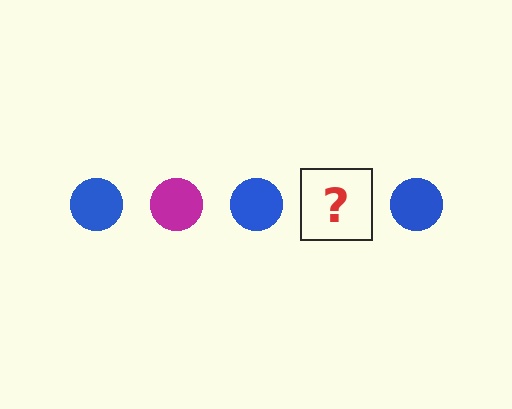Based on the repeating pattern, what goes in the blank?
The blank should be a magenta circle.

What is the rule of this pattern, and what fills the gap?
The rule is that the pattern cycles through blue, magenta circles. The gap should be filled with a magenta circle.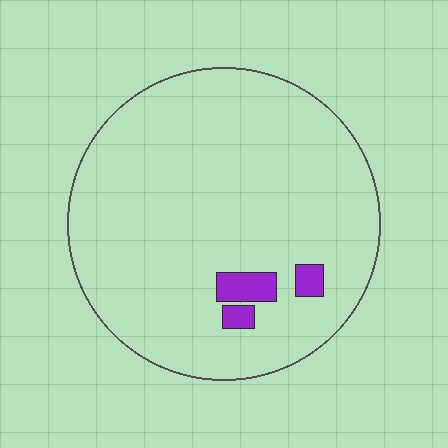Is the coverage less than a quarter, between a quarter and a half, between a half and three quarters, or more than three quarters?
Less than a quarter.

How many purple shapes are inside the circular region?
3.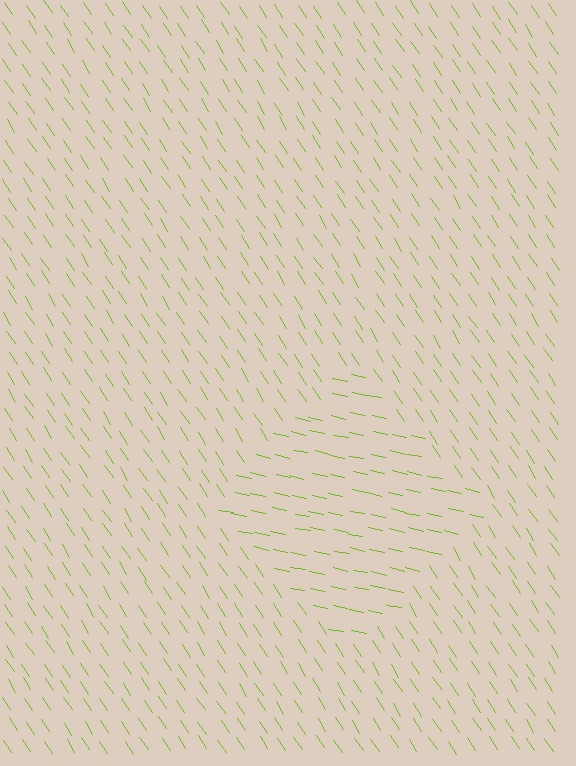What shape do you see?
I see a diamond.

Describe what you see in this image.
The image is filled with small lime line segments. A diamond region in the image has lines oriented differently from the surrounding lines, creating a visible texture boundary.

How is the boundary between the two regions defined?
The boundary is defined purely by a change in line orientation (approximately 45 degrees difference). All lines are the same color and thickness.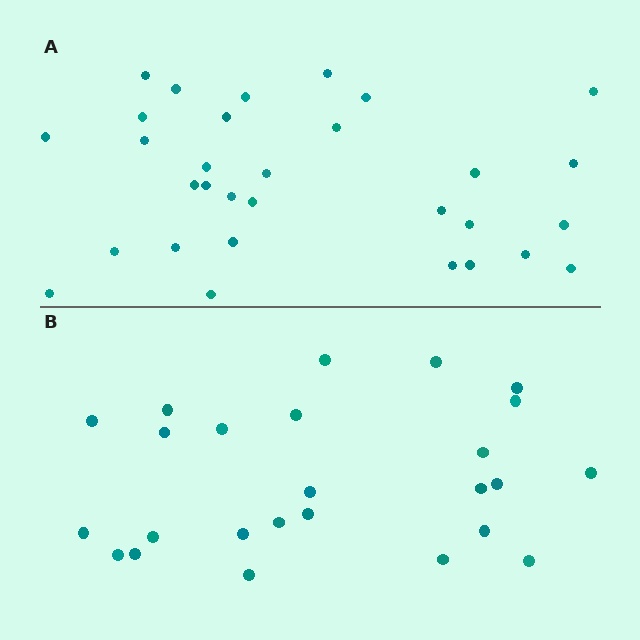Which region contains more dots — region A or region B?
Region A (the top region) has more dots.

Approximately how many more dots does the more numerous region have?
Region A has about 6 more dots than region B.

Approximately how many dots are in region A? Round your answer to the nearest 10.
About 30 dots. (The exact count is 31, which rounds to 30.)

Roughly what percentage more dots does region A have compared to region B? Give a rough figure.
About 25% more.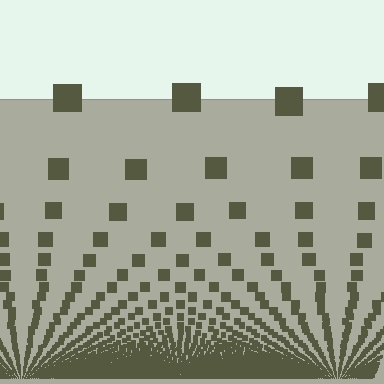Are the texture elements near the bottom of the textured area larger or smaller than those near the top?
Smaller. The gradient is inverted — elements near the bottom are smaller and denser.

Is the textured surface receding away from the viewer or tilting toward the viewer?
The surface appears to tilt toward the viewer. Texture elements get larger and sparser toward the top.